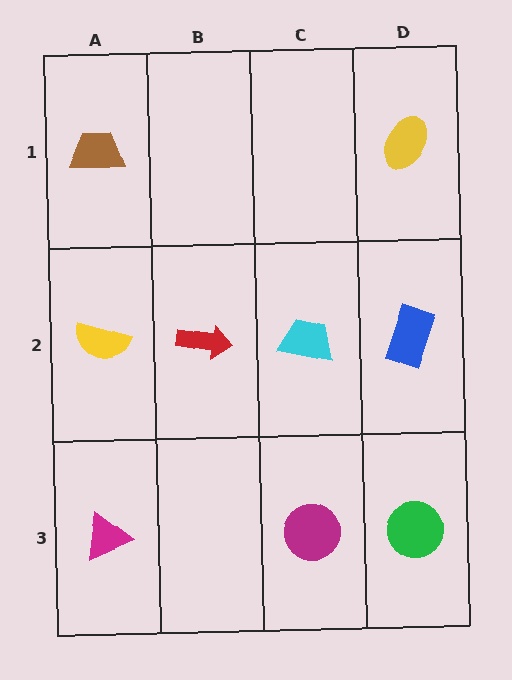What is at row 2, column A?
A yellow semicircle.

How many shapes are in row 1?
2 shapes.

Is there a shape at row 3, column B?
No, that cell is empty.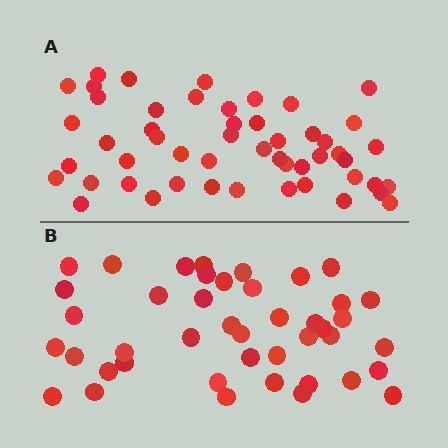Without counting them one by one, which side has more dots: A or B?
Region A (the top region) has more dots.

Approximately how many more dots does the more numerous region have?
Region A has roughly 8 or so more dots than region B.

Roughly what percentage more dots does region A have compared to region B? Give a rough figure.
About 20% more.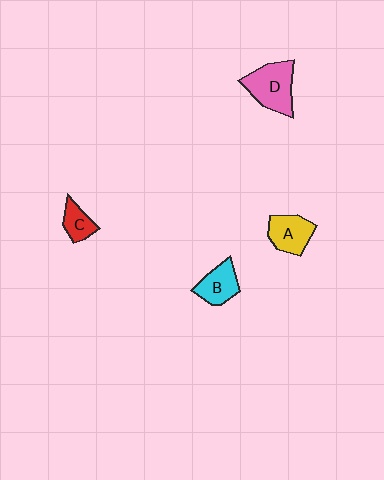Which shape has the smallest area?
Shape C (red).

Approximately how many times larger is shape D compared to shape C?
Approximately 2.0 times.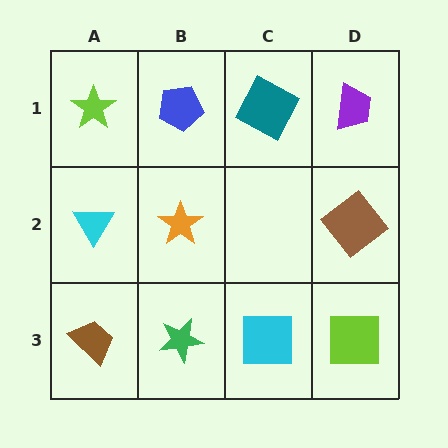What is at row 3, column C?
A cyan square.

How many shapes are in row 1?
4 shapes.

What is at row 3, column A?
A brown trapezoid.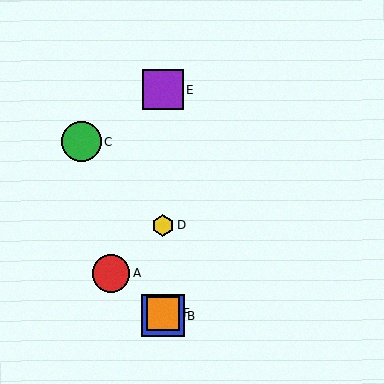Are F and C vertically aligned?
No, F is at x≈163 and C is at x≈81.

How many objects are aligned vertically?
4 objects (B, D, E, F) are aligned vertically.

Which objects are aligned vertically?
Objects B, D, E, F are aligned vertically.